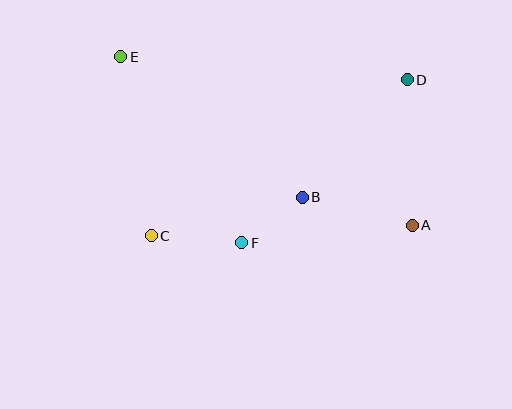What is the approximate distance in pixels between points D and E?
The distance between D and E is approximately 287 pixels.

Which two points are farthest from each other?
Points A and E are farthest from each other.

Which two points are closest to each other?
Points B and F are closest to each other.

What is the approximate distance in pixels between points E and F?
The distance between E and F is approximately 221 pixels.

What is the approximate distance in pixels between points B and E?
The distance between B and E is approximately 229 pixels.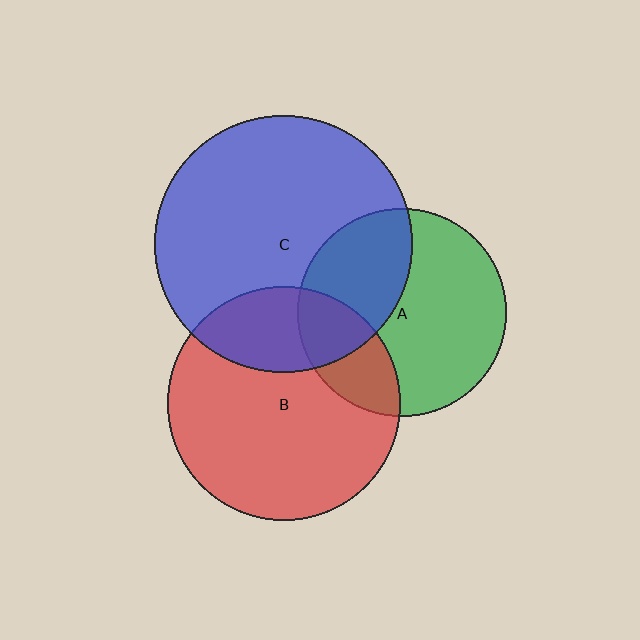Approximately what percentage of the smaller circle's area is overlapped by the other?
Approximately 25%.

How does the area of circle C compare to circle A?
Approximately 1.5 times.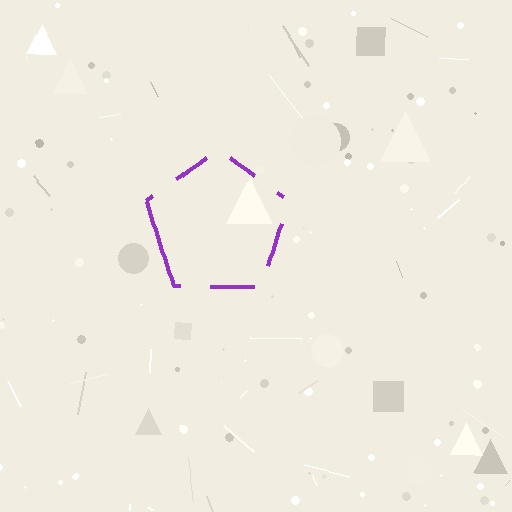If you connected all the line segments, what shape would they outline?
They would outline a pentagon.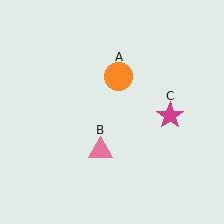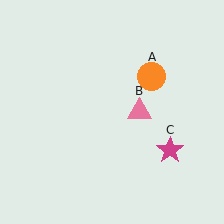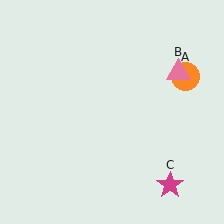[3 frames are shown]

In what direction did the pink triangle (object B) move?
The pink triangle (object B) moved up and to the right.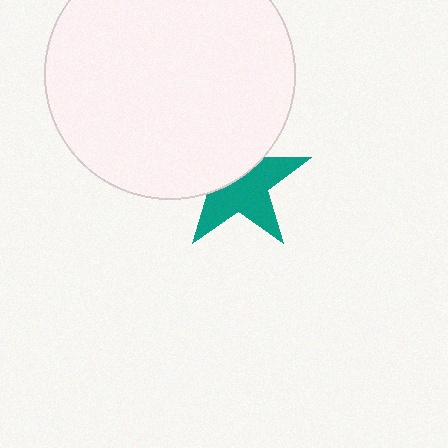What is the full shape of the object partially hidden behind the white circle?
The partially hidden object is a teal star.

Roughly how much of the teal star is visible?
About half of it is visible (roughly 57%).